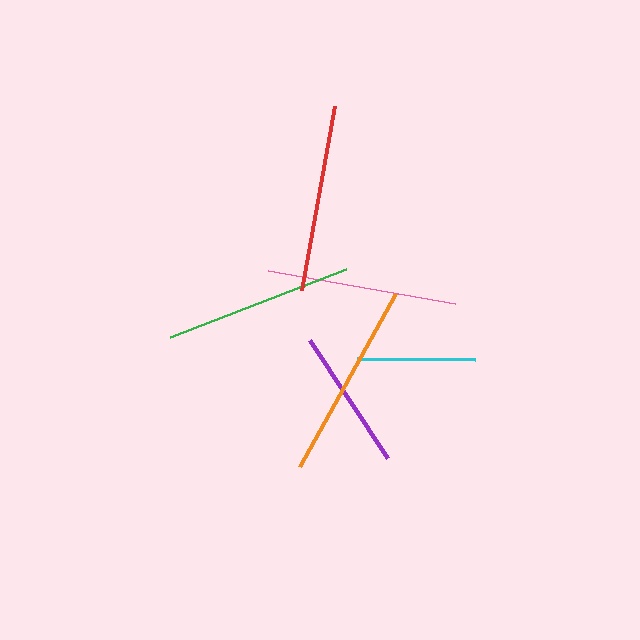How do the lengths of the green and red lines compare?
The green and red lines are approximately the same length.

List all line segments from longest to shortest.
From longest to shortest: orange, pink, green, red, purple, cyan.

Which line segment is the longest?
The orange line is the longest at approximately 198 pixels.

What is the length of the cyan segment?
The cyan segment is approximately 118 pixels long.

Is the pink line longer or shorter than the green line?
The pink line is longer than the green line.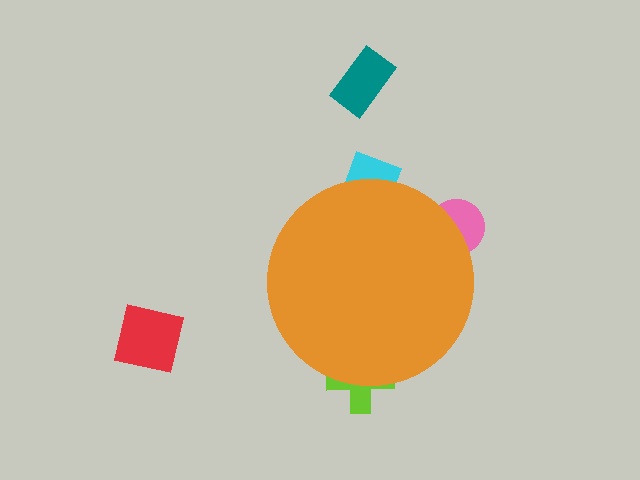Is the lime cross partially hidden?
Yes, the lime cross is partially hidden behind the orange circle.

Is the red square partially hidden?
No, the red square is fully visible.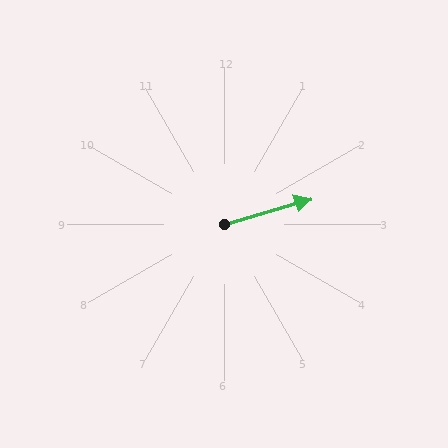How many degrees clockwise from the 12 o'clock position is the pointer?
Approximately 73 degrees.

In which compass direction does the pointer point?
East.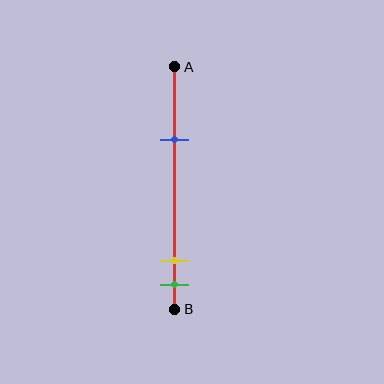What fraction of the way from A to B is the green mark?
The green mark is approximately 90% (0.9) of the way from A to B.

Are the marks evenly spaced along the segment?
No, the marks are not evenly spaced.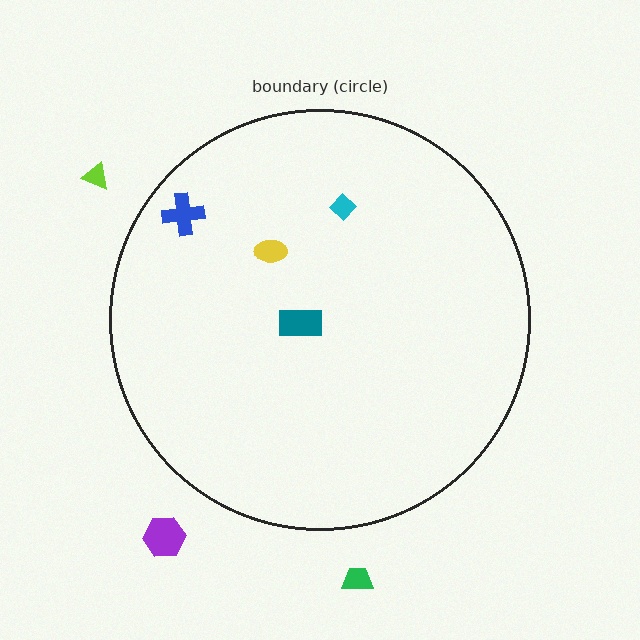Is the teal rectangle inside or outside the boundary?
Inside.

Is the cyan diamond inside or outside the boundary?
Inside.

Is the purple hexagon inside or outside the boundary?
Outside.